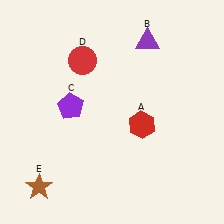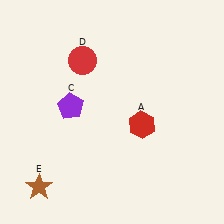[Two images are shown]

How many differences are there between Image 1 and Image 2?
There is 1 difference between the two images.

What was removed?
The purple triangle (B) was removed in Image 2.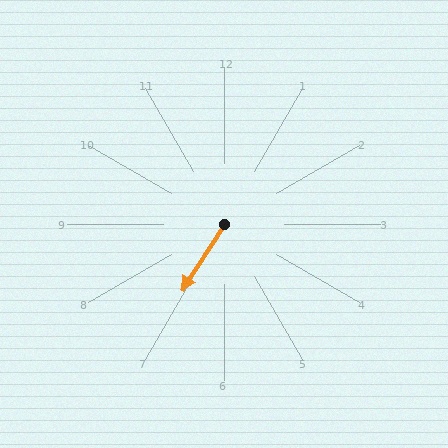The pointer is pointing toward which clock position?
Roughly 7 o'clock.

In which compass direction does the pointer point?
Southwest.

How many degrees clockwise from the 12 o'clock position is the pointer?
Approximately 213 degrees.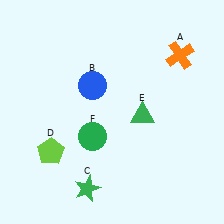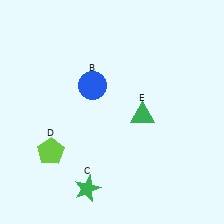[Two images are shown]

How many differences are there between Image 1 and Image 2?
There are 2 differences between the two images.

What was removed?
The orange cross (A), the green circle (F) were removed in Image 2.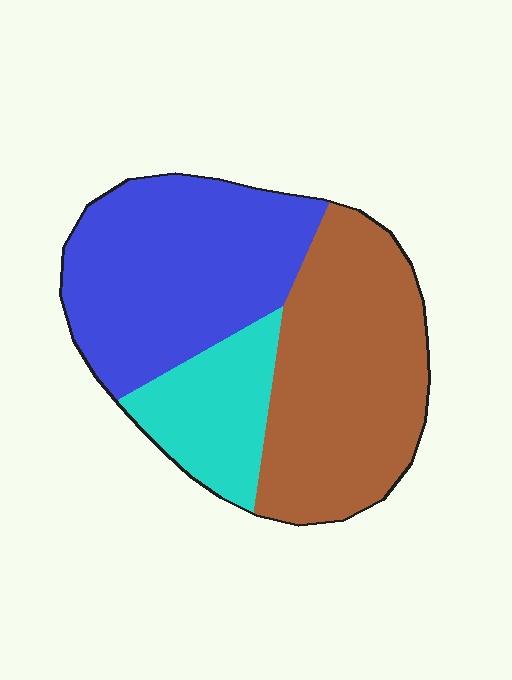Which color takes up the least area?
Cyan, at roughly 20%.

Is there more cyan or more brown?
Brown.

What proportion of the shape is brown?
Brown takes up between a quarter and a half of the shape.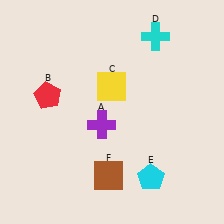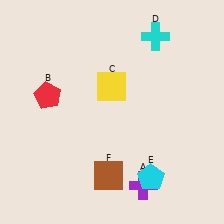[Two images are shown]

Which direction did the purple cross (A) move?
The purple cross (A) moved down.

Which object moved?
The purple cross (A) moved down.